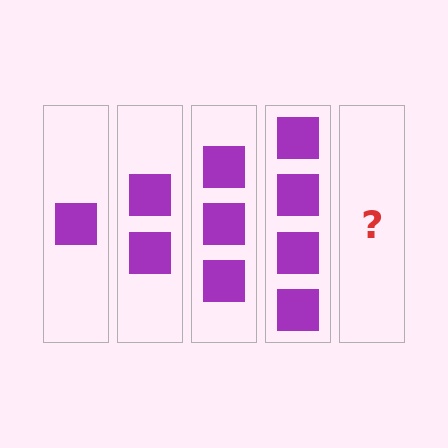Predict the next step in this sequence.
The next step is 5 squares.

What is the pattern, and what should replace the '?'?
The pattern is that each step adds one more square. The '?' should be 5 squares.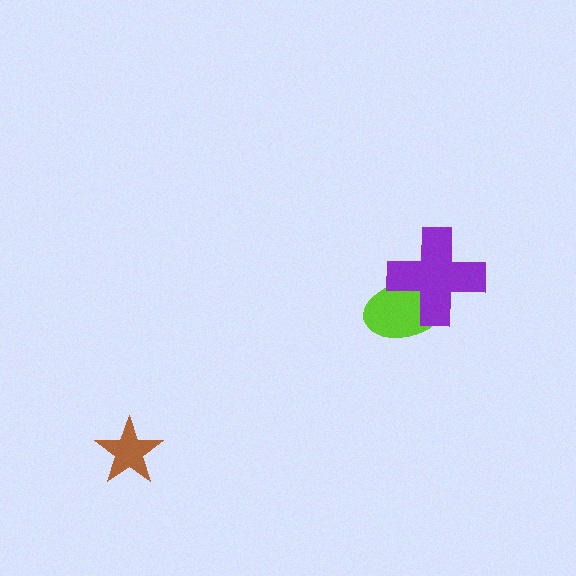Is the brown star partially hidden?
No, no other shape covers it.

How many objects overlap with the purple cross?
1 object overlaps with the purple cross.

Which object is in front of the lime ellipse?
The purple cross is in front of the lime ellipse.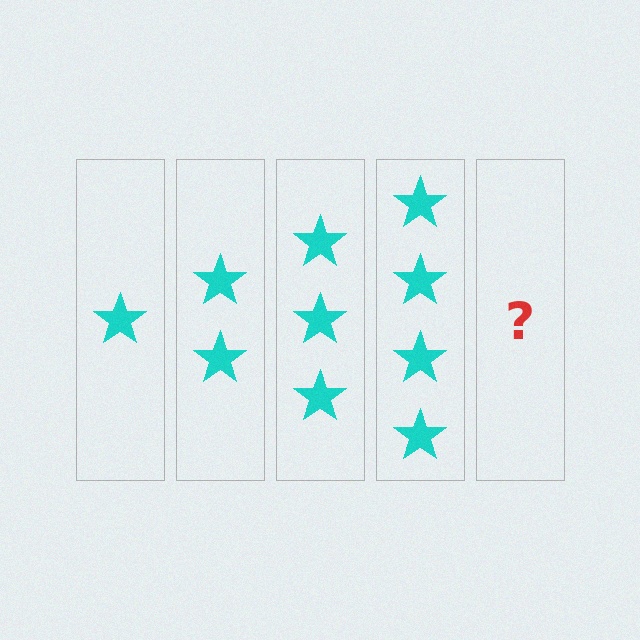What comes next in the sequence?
The next element should be 5 stars.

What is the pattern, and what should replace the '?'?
The pattern is that each step adds one more star. The '?' should be 5 stars.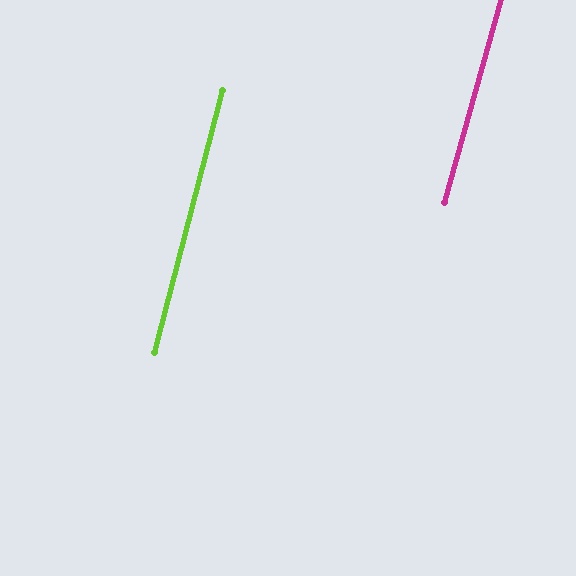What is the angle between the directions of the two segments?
Approximately 1 degree.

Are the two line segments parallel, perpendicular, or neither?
Parallel — their directions differ by only 1.1°.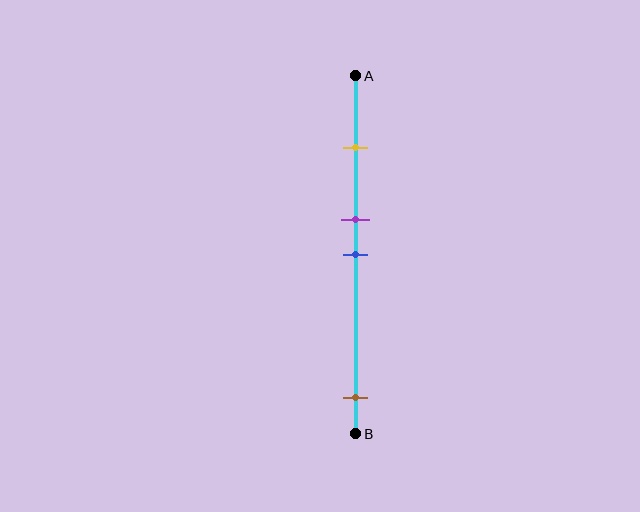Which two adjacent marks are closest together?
The purple and blue marks are the closest adjacent pair.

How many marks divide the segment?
There are 4 marks dividing the segment.